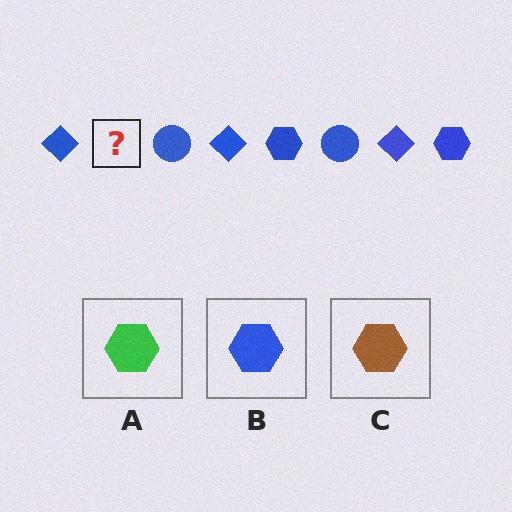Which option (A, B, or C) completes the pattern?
B.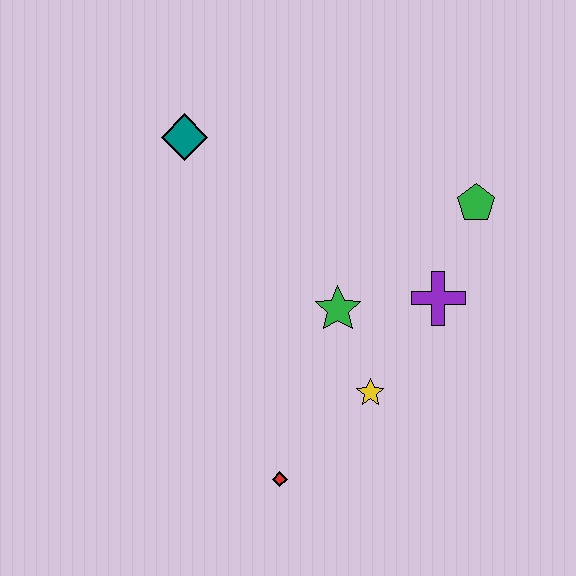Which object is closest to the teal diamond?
The green star is closest to the teal diamond.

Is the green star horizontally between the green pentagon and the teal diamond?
Yes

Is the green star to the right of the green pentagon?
No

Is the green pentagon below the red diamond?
No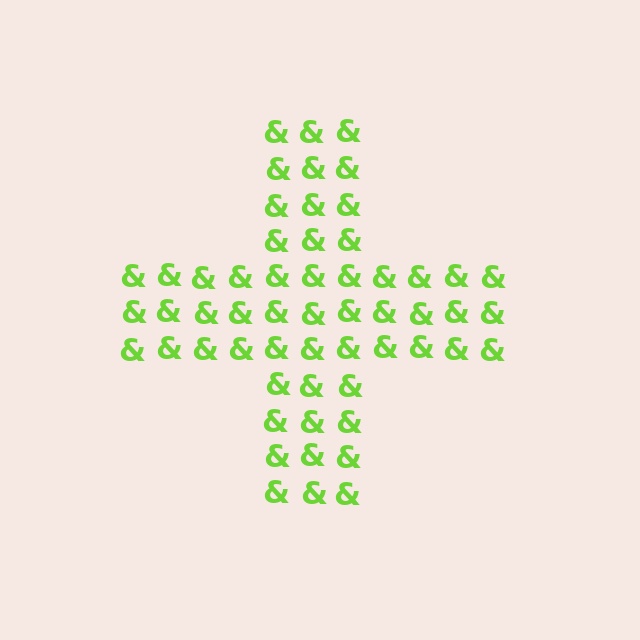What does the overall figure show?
The overall figure shows a cross.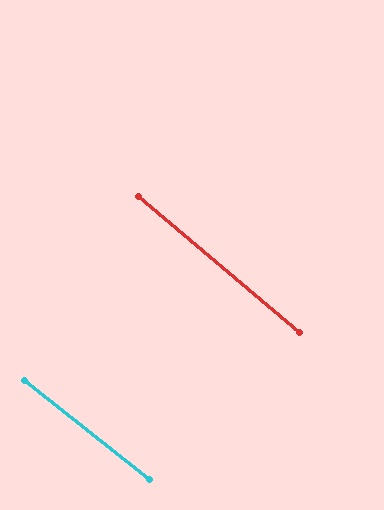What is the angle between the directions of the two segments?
Approximately 2 degrees.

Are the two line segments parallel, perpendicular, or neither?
Parallel — their directions differ by only 2.0°.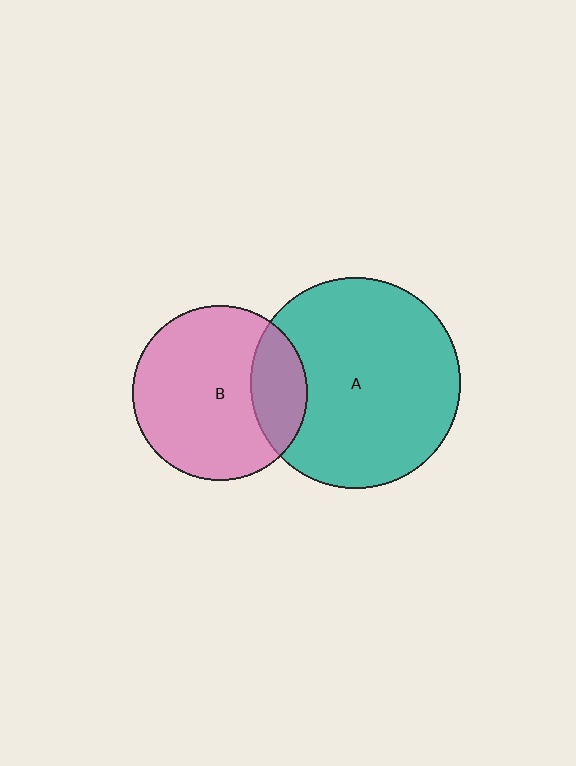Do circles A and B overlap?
Yes.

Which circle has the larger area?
Circle A (teal).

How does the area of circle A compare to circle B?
Approximately 1.5 times.